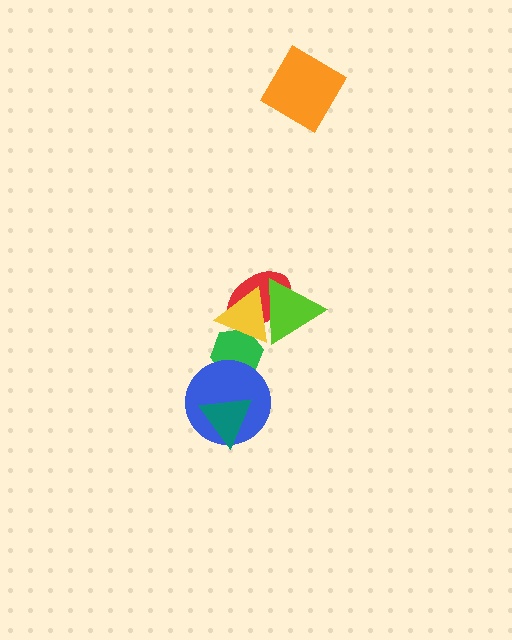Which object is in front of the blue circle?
The teal triangle is in front of the blue circle.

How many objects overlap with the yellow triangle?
3 objects overlap with the yellow triangle.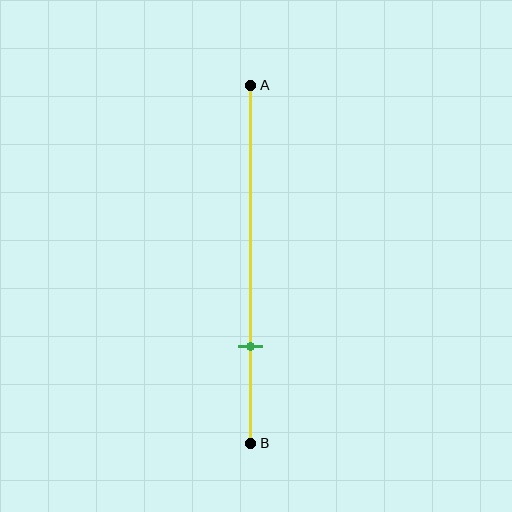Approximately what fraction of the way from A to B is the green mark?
The green mark is approximately 75% of the way from A to B.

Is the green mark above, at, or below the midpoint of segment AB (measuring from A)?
The green mark is below the midpoint of segment AB.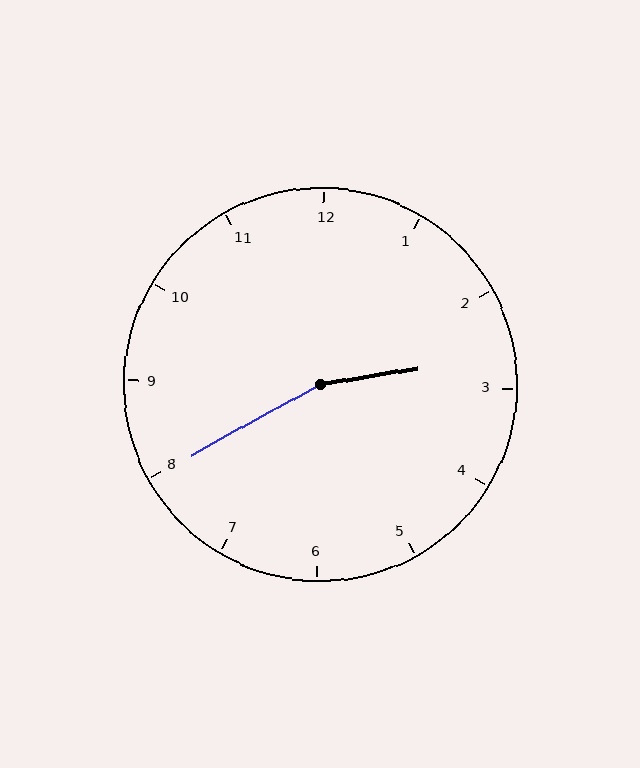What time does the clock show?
2:40.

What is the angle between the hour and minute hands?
Approximately 160 degrees.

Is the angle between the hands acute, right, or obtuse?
It is obtuse.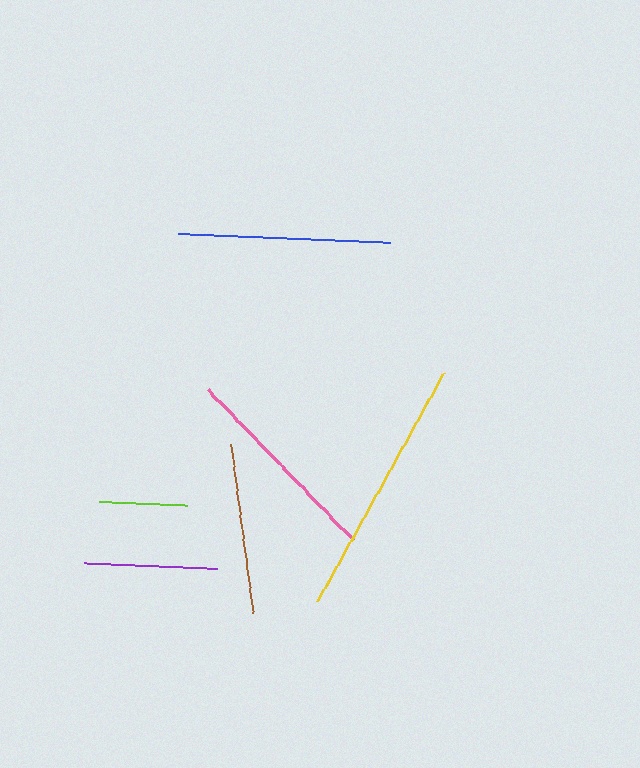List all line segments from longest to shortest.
From longest to shortest: yellow, blue, pink, brown, purple, lime.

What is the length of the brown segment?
The brown segment is approximately 171 pixels long.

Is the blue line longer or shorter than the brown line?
The blue line is longer than the brown line.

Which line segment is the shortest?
The lime line is the shortest at approximately 88 pixels.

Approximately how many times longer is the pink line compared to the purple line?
The pink line is approximately 1.6 times the length of the purple line.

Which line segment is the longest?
The yellow line is the longest at approximately 261 pixels.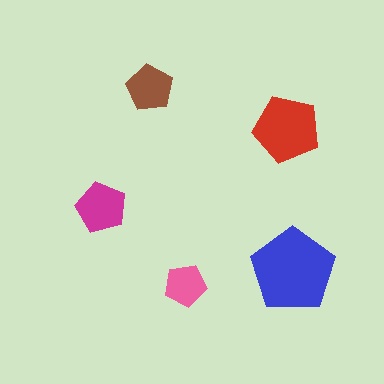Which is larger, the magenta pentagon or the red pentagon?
The red one.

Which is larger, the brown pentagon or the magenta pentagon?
The magenta one.